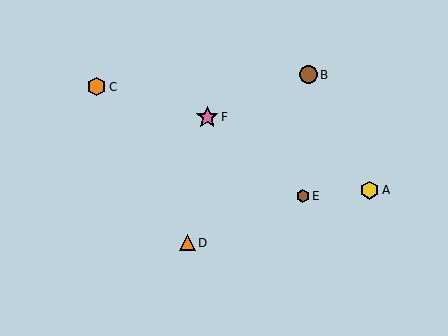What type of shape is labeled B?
Shape B is a brown circle.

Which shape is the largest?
The pink star (labeled F) is the largest.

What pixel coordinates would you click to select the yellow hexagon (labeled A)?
Click at (369, 190) to select the yellow hexagon A.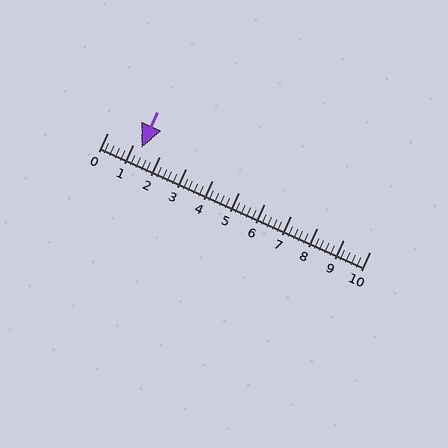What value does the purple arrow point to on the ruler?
The purple arrow points to approximately 1.3.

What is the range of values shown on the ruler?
The ruler shows values from 0 to 10.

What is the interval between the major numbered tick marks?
The major tick marks are spaced 1 units apart.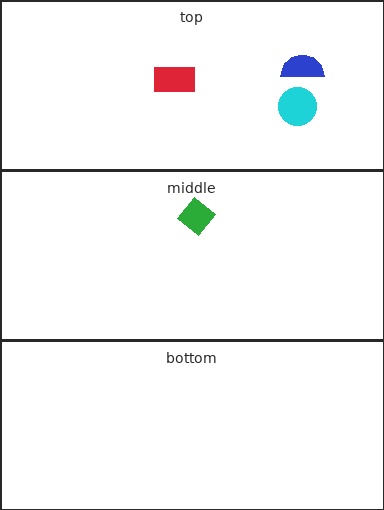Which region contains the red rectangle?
The top region.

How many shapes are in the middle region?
1.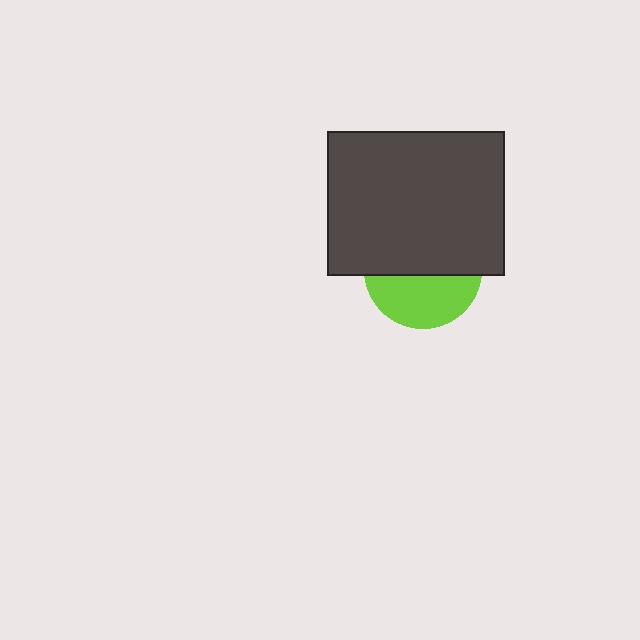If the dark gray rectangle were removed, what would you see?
You would see the complete lime circle.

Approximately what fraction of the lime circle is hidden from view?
Roughly 56% of the lime circle is hidden behind the dark gray rectangle.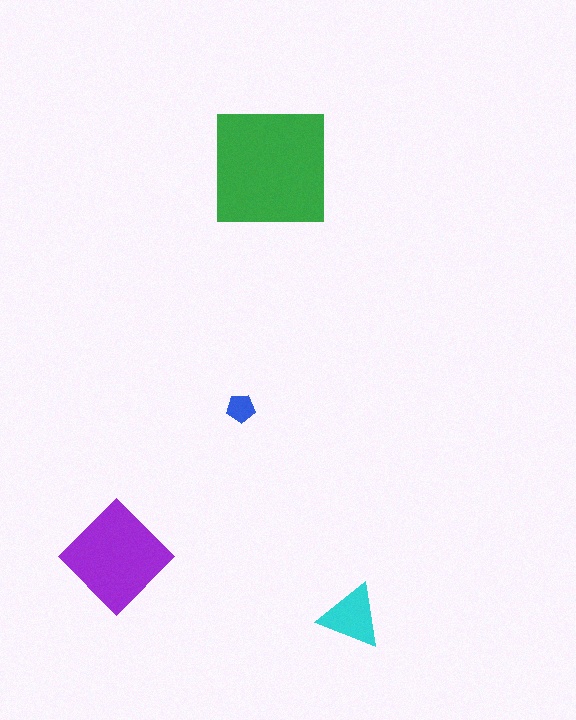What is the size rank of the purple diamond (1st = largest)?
2nd.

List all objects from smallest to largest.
The blue pentagon, the cyan triangle, the purple diamond, the green square.